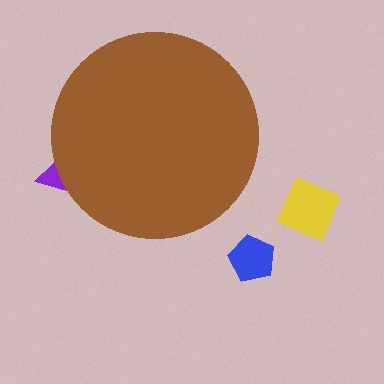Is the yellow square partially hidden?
No, the yellow square is fully visible.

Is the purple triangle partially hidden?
Yes, the purple triangle is partially hidden behind the brown circle.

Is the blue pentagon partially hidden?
No, the blue pentagon is fully visible.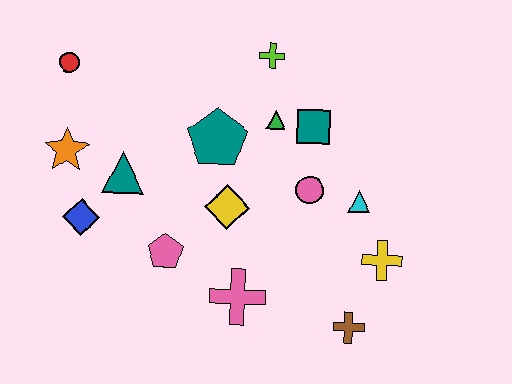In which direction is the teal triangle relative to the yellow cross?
The teal triangle is to the left of the yellow cross.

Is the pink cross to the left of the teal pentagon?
No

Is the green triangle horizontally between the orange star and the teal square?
Yes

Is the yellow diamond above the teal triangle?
No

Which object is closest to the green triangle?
The teal square is closest to the green triangle.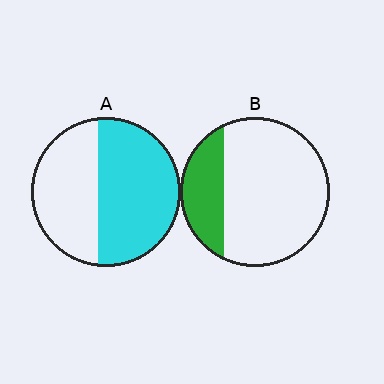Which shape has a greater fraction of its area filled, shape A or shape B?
Shape A.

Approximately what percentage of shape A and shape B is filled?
A is approximately 55% and B is approximately 25%.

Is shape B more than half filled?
No.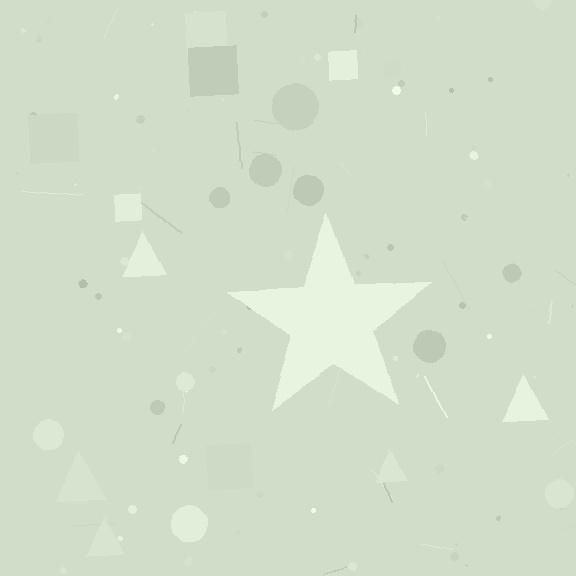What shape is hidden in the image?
A star is hidden in the image.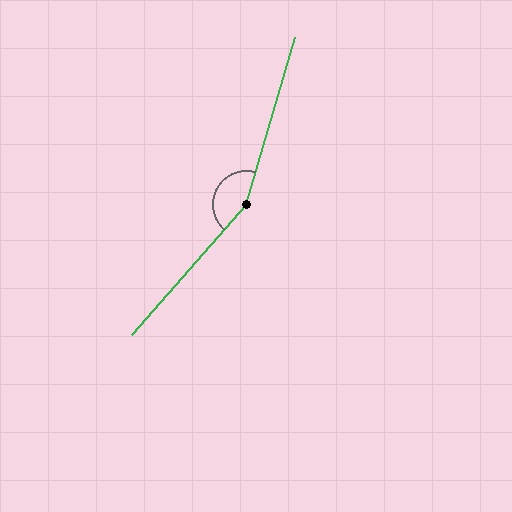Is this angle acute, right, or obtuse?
It is obtuse.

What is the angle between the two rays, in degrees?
Approximately 155 degrees.